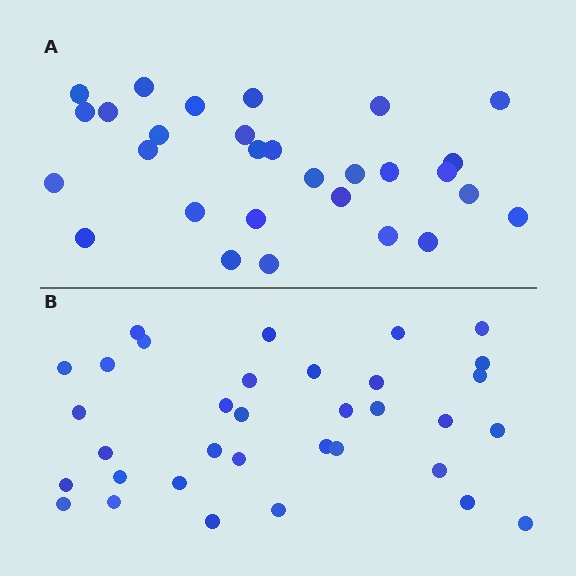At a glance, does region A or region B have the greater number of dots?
Region B (the bottom region) has more dots.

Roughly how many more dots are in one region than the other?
Region B has about 5 more dots than region A.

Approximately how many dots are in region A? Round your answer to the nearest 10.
About 30 dots. (The exact count is 29, which rounds to 30.)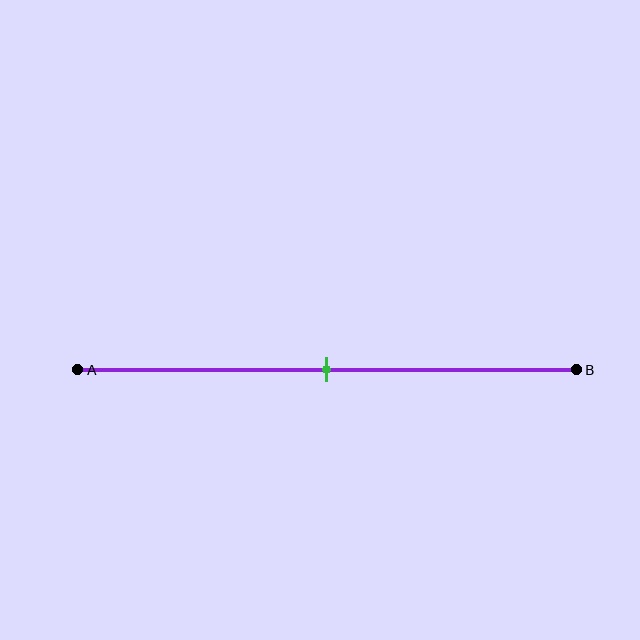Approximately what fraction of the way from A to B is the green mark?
The green mark is approximately 50% of the way from A to B.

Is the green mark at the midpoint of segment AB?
Yes, the mark is approximately at the midpoint.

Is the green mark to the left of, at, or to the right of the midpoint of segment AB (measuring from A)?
The green mark is approximately at the midpoint of segment AB.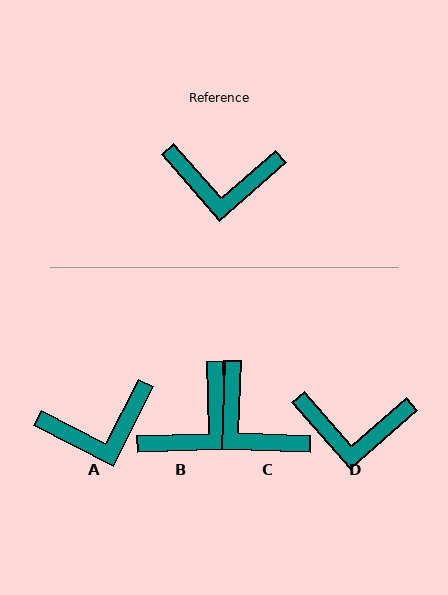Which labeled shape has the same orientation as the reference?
D.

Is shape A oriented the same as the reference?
No, it is off by about 22 degrees.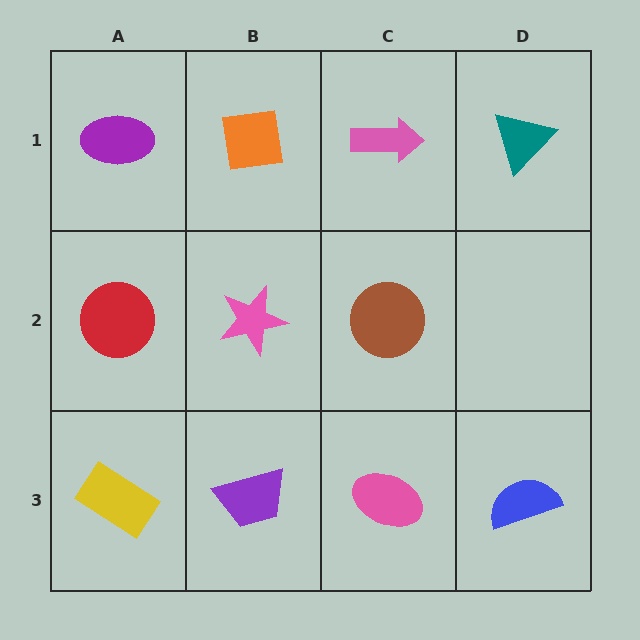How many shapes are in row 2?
3 shapes.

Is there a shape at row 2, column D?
No, that cell is empty.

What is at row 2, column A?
A red circle.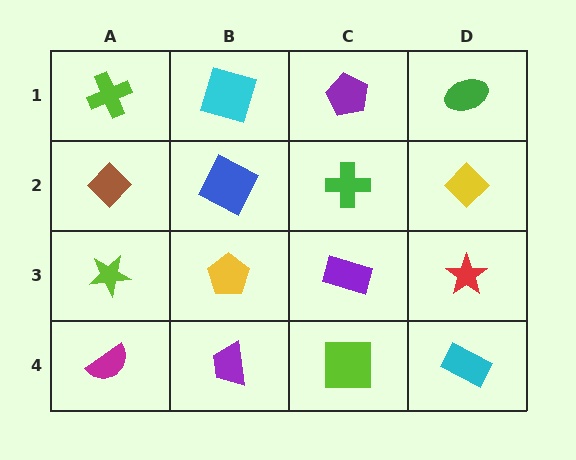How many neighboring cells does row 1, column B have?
3.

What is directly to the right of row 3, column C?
A red star.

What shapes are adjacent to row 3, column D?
A yellow diamond (row 2, column D), a cyan rectangle (row 4, column D), a purple rectangle (row 3, column C).